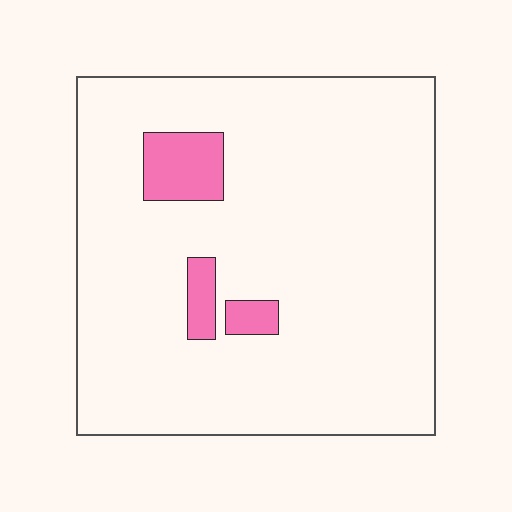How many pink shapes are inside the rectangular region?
3.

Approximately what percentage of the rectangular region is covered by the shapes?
Approximately 10%.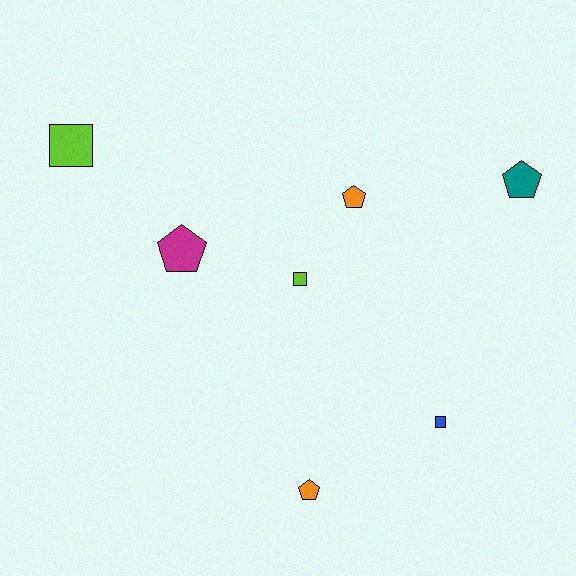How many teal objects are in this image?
There is 1 teal object.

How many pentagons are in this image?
There are 4 pentagons.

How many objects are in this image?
There are 7 objects.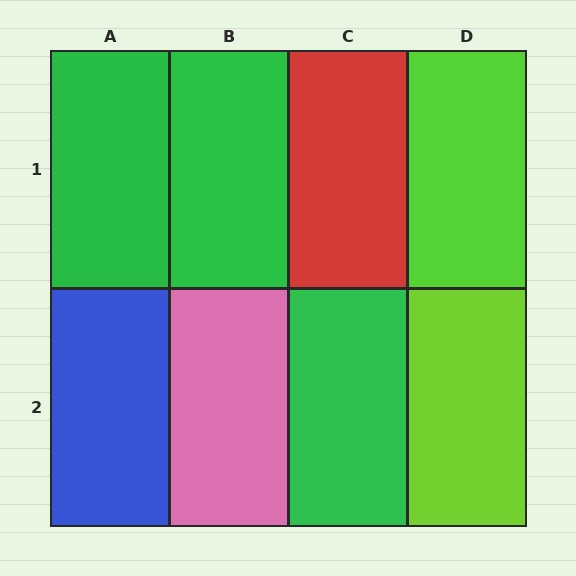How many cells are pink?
1 cell is pink.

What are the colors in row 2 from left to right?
Blue, pink, green, lime.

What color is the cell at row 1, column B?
Green.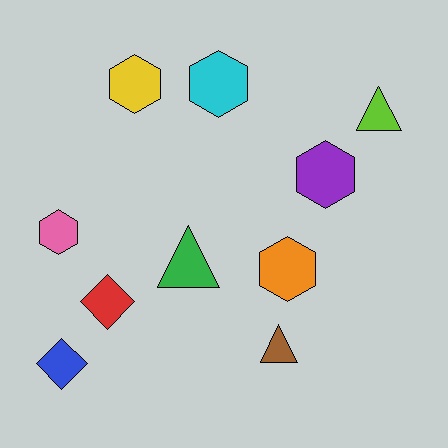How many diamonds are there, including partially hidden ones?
There are 2 diamonds.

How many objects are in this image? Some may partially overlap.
There are 10 objects.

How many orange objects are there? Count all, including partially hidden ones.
There is 1 orange object.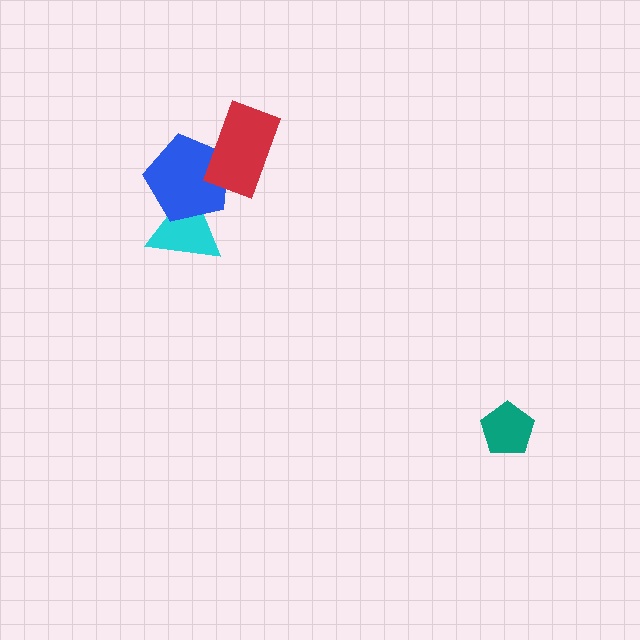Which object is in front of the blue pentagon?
The red rectangle is in front of the blue pentagon.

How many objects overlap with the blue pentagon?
2 objects overlap with the blue pentagon.